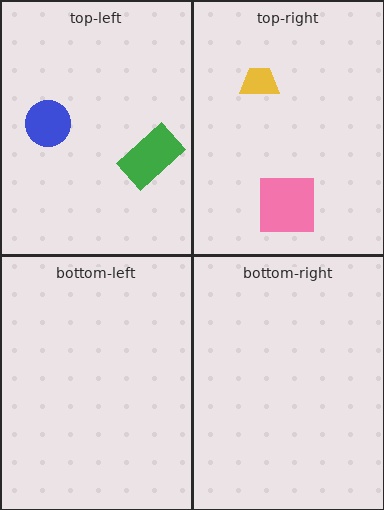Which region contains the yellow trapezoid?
The top-right region.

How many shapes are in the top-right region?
2.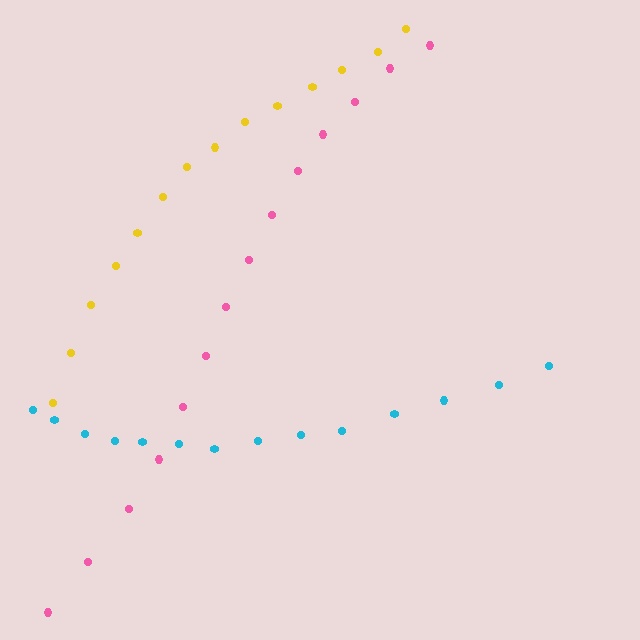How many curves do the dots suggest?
There are 3 distinct paths.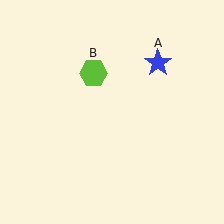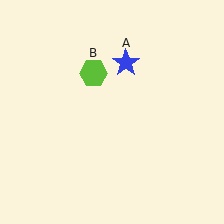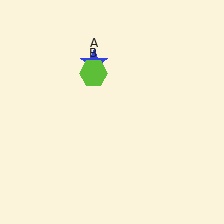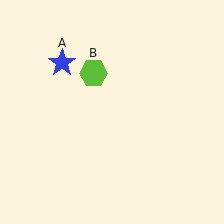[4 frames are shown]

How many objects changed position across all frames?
1 object changed position: blue star (object A).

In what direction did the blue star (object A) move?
The blue star (object A) moved left.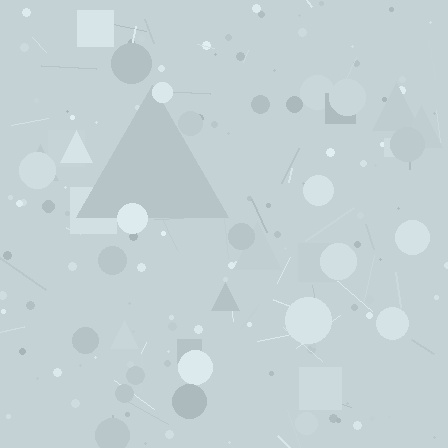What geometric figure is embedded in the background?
A triangle is embedded in the background.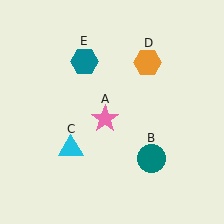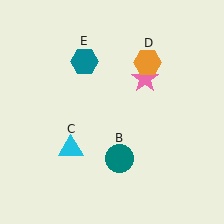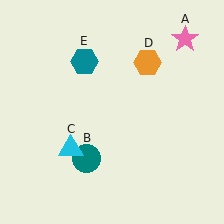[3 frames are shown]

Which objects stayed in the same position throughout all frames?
Cyan triangle (object C) and orange hexagon (object D) and teal hexagon (object E) remained stationary.